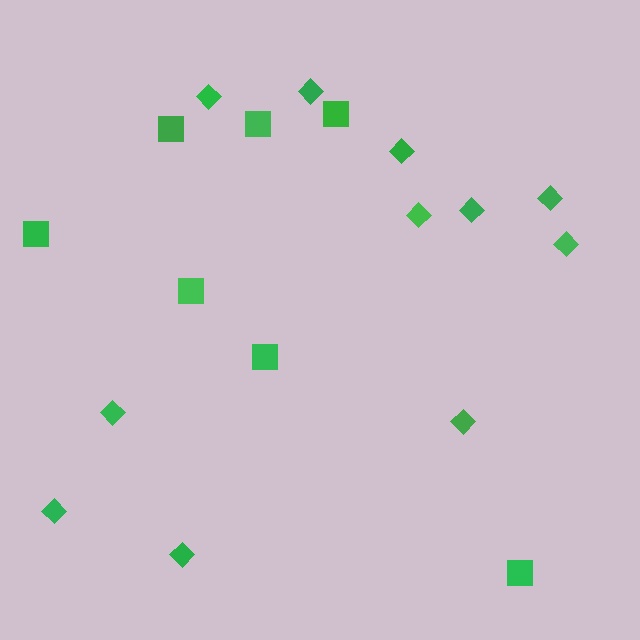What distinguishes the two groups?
There are 2 groups: one group of diamonds (11) and one group of squares (7).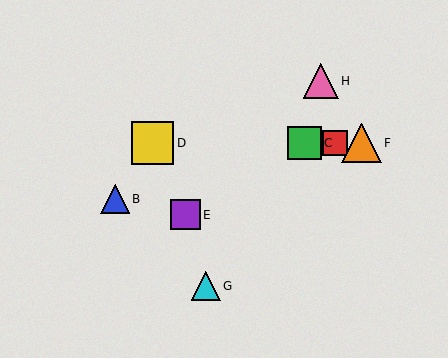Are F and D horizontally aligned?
Yes, both are at y≈143.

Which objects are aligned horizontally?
Objects A, C, D, F are aligned horizontally.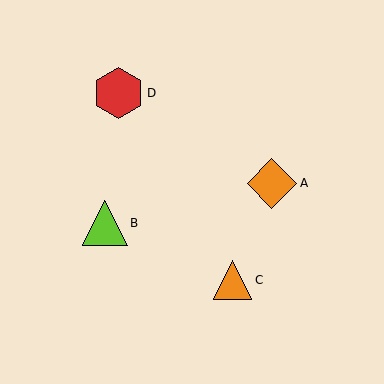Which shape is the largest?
The red hexagon (labeled D) is the largest.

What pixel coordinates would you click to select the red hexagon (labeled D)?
Click at (118, 93) to select the red hexagon D.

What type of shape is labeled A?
Shape A is an orange diamond.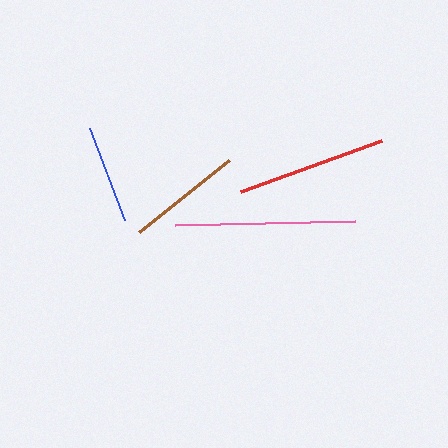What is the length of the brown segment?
The brown segment is approximately 116 pixels long.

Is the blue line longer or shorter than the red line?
The red line is longer than the blue line.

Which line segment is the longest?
The pink line is the longest at approximately 179 pixels.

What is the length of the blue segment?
The blue segment is approximately 98 pixels long.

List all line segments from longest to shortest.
From longest to shortest: pink, red, brown, blue.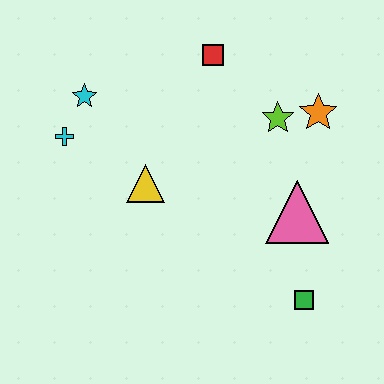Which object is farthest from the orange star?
The cyan cross is farthest from the orange star.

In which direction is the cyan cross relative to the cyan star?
The cyan cross is below the cyan star.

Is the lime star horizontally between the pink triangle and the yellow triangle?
Yes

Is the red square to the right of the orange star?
No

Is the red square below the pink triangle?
No